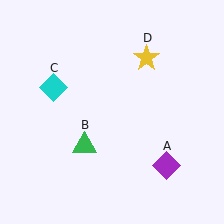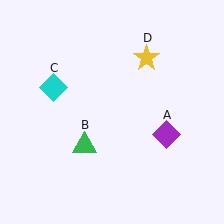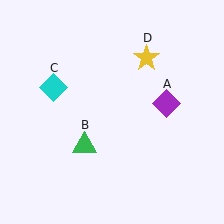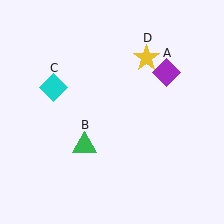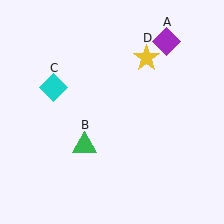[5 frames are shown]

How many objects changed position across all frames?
1 object changed position: purple diamond (object A).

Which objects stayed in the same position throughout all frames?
Green triangle (object B) and cyan diamond (object C) and yellow star (object D) remained stationary.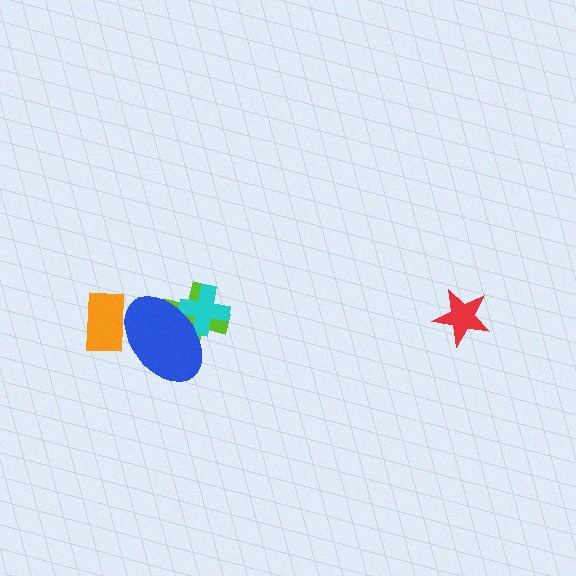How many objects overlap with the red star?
0 objects overlap with the red star.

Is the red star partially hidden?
No, no other shape covers it.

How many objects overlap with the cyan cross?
2 objects overlap with the cyan cross.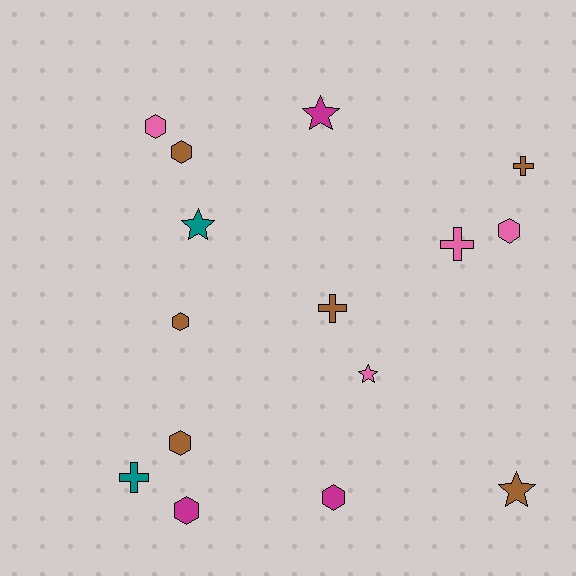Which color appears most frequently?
Brown, with 6 objects.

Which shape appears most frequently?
Hexagon, with 7 objects.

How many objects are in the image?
There are 15 objects.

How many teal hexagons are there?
There are no teal hexagons.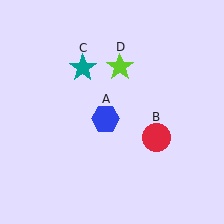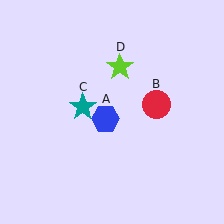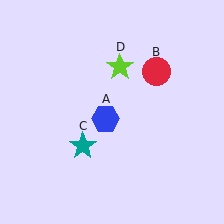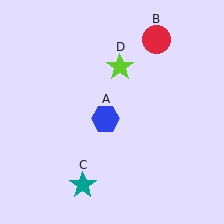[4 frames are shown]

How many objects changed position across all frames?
2 objects changed position: red circle (object B), teal star (object C).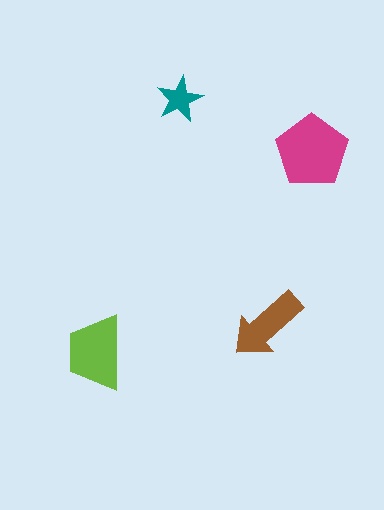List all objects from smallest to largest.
The teal star, the brown arrow, the lime trapezoid, the magenta pentagon.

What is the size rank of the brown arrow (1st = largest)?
3rd.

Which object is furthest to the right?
The magenta pentagon is rightmost.